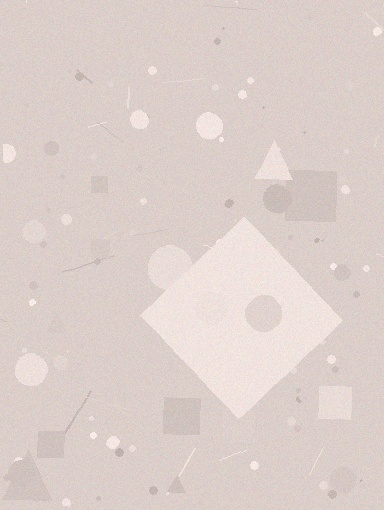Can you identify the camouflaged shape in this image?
The camouflaged shape is a diamond.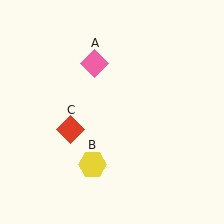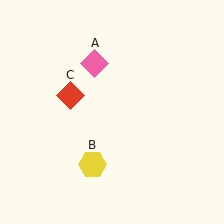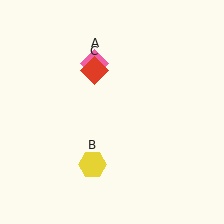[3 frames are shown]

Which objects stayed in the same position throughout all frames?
Pink diamond (object A) and yellow hexagon (object B) remained stationary.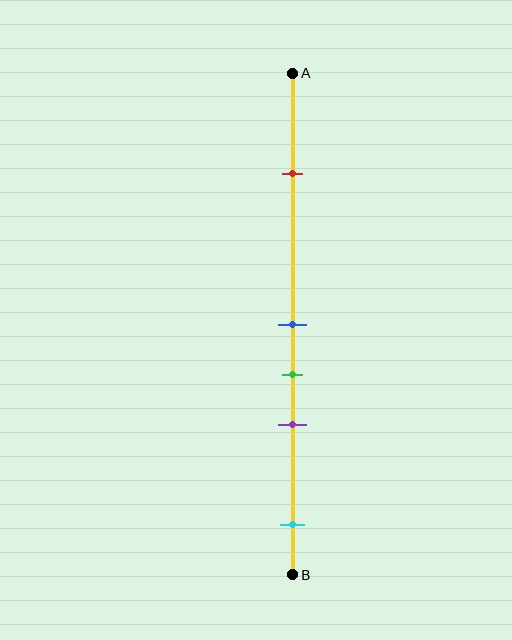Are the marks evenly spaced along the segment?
No, the marks are not evenly spaced.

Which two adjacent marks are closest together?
The blue and green marks are the closest adjacent pair.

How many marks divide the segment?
There are 5 marks dividing the segment.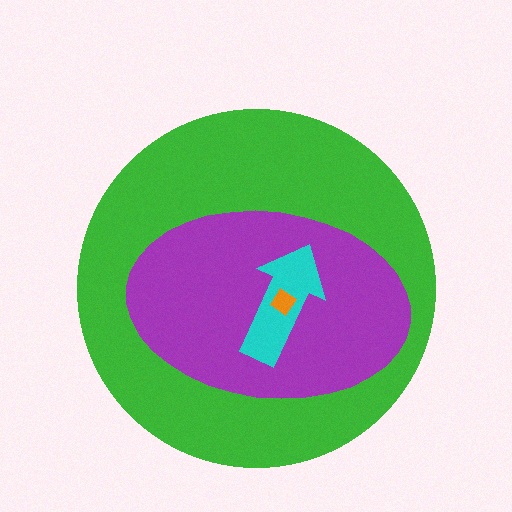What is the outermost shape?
The green circle.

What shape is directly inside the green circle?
The purple ellipse.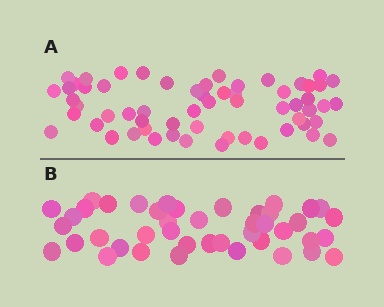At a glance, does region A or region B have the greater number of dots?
Region A (the top region) has more dots.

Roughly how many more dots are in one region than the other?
Region A has approximately 15 more dots than region B.